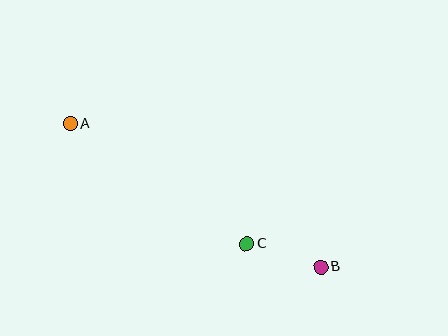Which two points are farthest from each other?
Points A and B are farthest from each other.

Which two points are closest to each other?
Points B and C are closest to each other.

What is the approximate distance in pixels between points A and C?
The distance between A and C is approximately 213 pixels.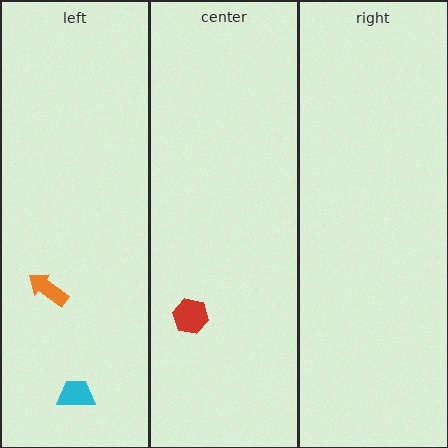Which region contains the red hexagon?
The center region.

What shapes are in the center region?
The red hexagon.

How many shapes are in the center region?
1.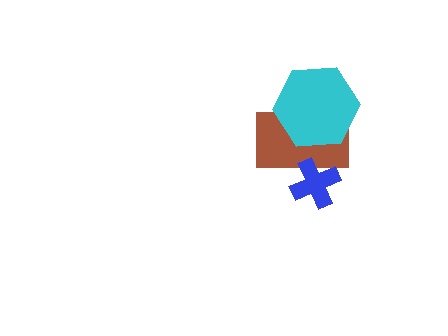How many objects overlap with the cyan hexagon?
1 object overlaps with the cyan hexagon.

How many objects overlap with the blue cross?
1 object overlaps with the blue cross.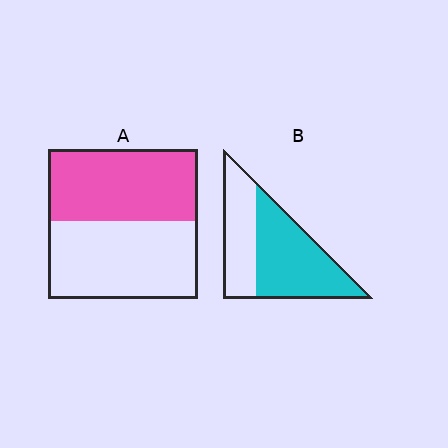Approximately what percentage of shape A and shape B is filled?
A is approximately 50% and B is approximately 60%.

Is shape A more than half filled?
Roughly half.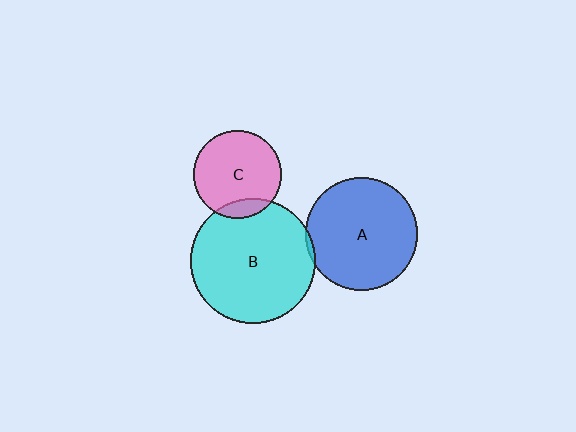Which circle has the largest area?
Circle B (cyan).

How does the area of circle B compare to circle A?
Approximately 1.2 times.